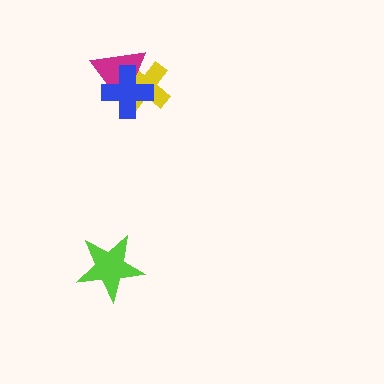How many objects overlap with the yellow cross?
2 objects overlap with the yellow cross.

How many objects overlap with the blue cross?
2 objects overlap with the blue cross.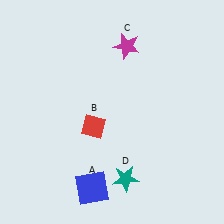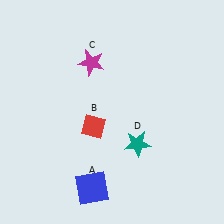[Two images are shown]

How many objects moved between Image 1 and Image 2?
2 objects moved between the two images.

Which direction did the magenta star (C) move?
The magenta star (C) moved left.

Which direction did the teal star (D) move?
The teal star (D) moved up.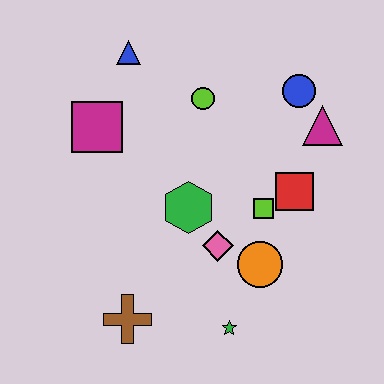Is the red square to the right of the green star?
Yes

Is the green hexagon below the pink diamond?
No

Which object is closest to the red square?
The lime square is closest to the red square.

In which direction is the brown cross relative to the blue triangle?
The brown cross is below the blue triangle.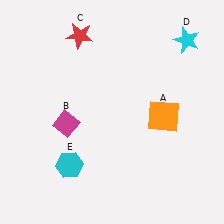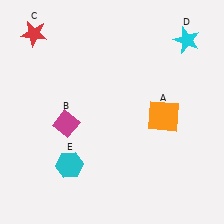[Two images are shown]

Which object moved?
The red star (C) moved left.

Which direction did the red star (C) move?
The red star (C) moved left.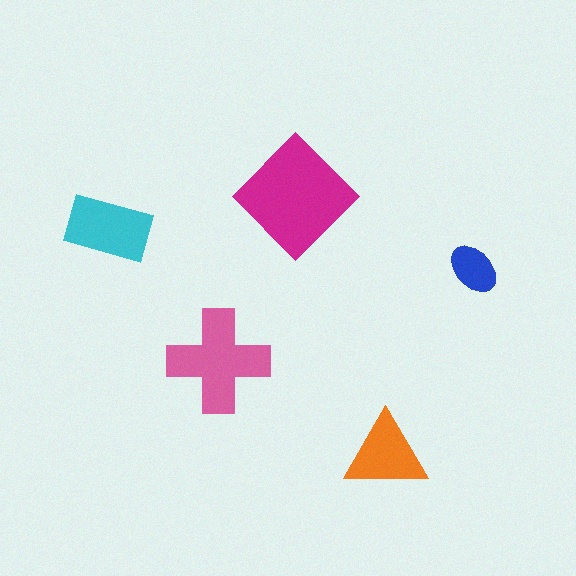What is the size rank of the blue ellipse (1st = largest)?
5th.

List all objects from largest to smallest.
The magenta diamond, the pink cross, the cyan rectangle, the orange triangle, the blue ellipse.